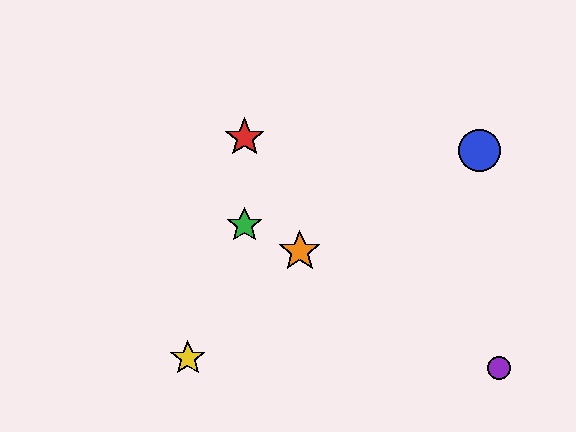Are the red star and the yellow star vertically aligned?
No, the red star is at x≈245 and the yellow star is at x≈188.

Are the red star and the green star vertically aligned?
Yes, both are at x≈245.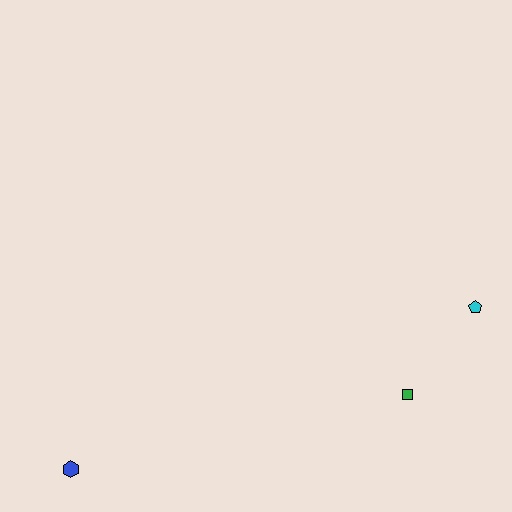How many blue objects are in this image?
There is 1 blue object.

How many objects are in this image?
There are 3 objects.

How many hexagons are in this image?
There is 1 hexagon.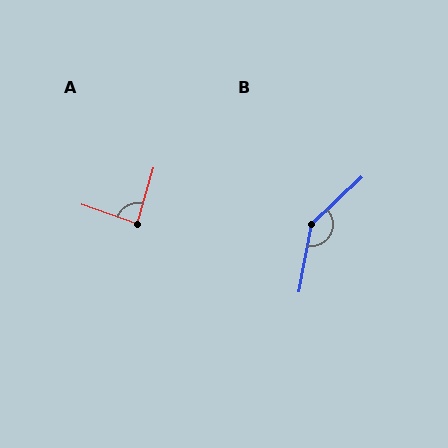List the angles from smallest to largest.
A (86°), B (144°).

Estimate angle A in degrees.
Approximately 86 degrees.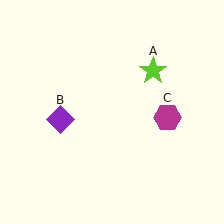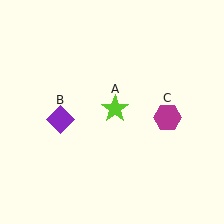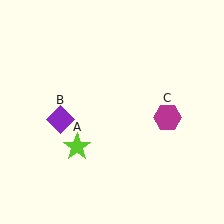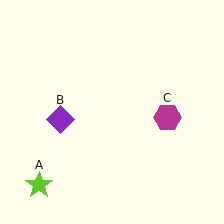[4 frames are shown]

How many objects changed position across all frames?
1 object changed position: lime star (object A).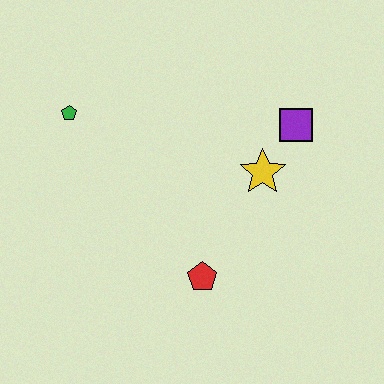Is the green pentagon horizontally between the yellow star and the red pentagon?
No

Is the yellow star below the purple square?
Yes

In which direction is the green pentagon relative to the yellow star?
The green pentagon is to the left of the yellow star.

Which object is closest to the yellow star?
The purple square is closest to the yellow star.